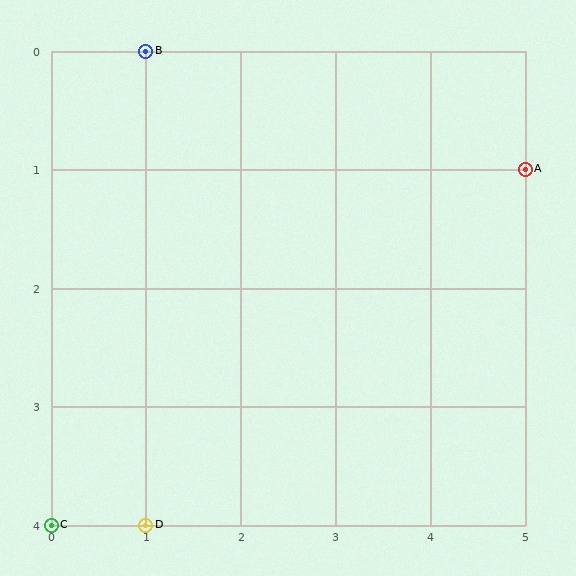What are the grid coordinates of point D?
Point D is at grid coordinates (1, 4).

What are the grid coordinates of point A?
Point A is at grid coordinates (5, 1).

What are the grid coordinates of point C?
Point C is at grid coordinates (0, 4).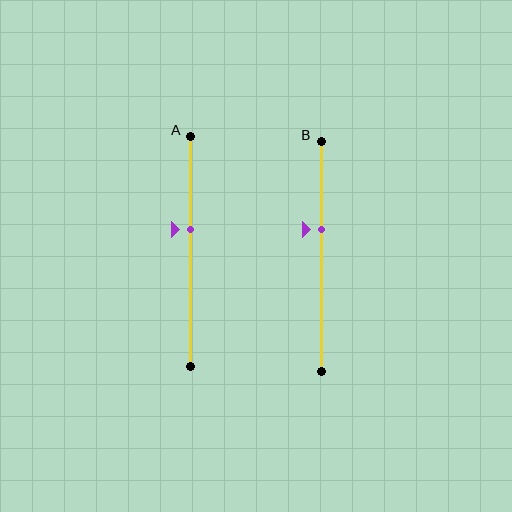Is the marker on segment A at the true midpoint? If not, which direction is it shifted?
No, the marker on segment A is shifted upward by about 9% of the segment length.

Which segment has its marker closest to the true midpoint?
Segment A has its marker closest to the true midpoint.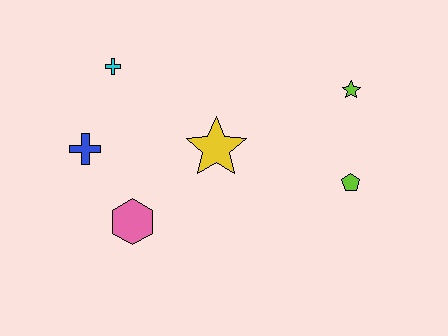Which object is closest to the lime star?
The lime pentagon is closest to the lime star.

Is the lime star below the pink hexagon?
No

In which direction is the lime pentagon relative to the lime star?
The lime pentagon is below the lime star.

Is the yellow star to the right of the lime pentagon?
No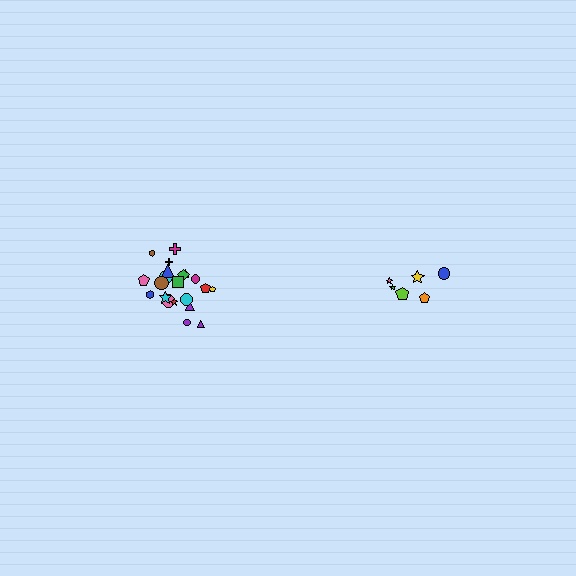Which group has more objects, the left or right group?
The left group.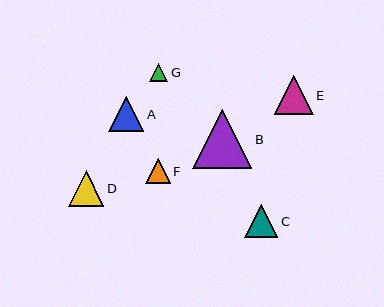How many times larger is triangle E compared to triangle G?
Triangle E is approximately 2.2 times the size of triangle G.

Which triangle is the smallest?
Triangle G is the smallest with a size of approximately 18 pixels.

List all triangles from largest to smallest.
From largest to smallest: B, E, A, D, C, F, G.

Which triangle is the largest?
Triangle B is the largest with a size of approximately 59 pixels.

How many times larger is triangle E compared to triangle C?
Triangle E is approximately 1.2 times the size of triangle C.